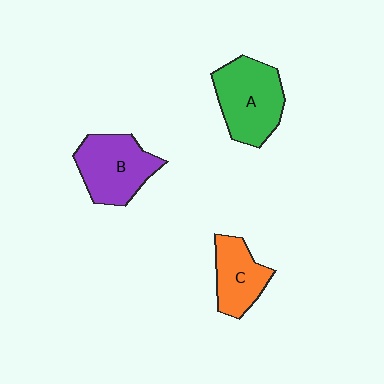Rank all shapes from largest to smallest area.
From largest to smallest: A (green), B (purple), C (orange).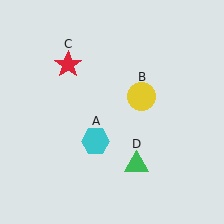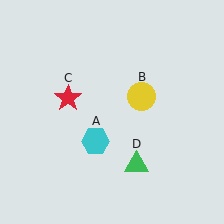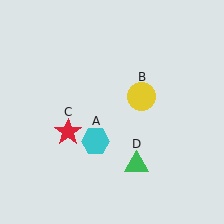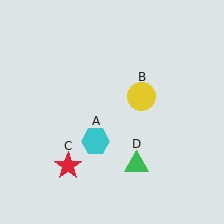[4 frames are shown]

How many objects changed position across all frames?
1 object changed position: red star (object C).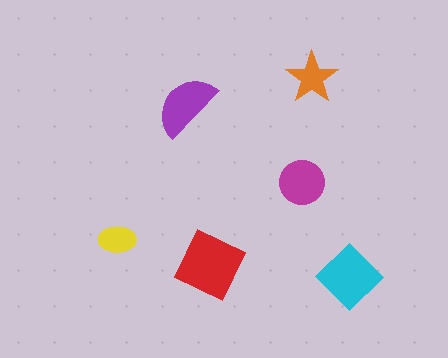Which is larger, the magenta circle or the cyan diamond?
The cyan diamond.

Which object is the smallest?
The yellow ellipse.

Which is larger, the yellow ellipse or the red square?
The red square.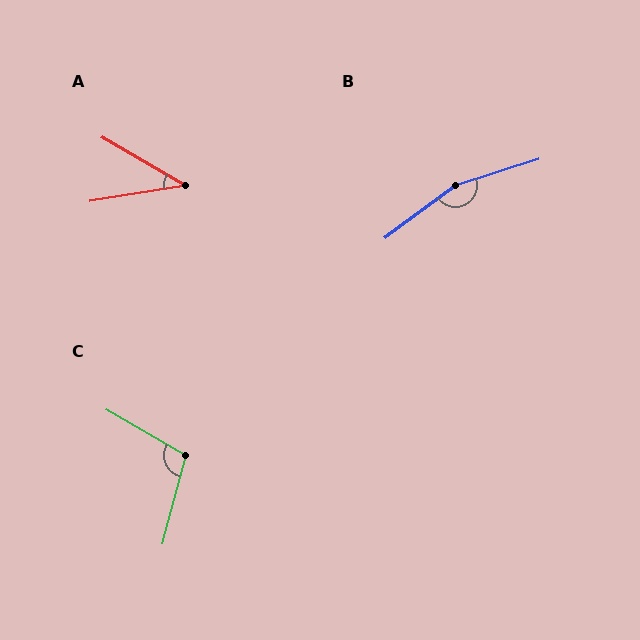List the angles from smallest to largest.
A (39°), C (105°), B (161°).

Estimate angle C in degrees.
Approximately 105 degrees.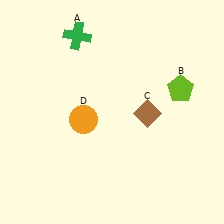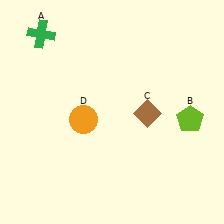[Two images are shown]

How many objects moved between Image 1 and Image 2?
2 objects moved between the two images.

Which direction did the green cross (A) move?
The green cross (A) moved left.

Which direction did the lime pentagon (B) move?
The lime pentagon (B) moved down.